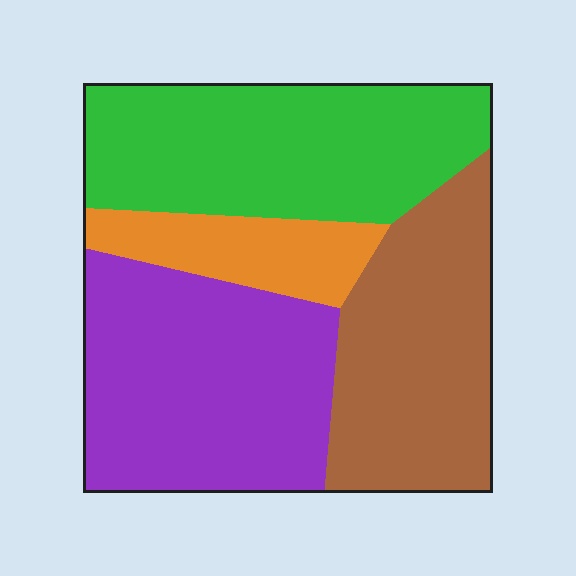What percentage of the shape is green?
Green covers 31% of the shape.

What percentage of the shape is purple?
Purple takes up about one third (1/3) of the shape.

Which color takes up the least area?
Orange, at roughly 10%.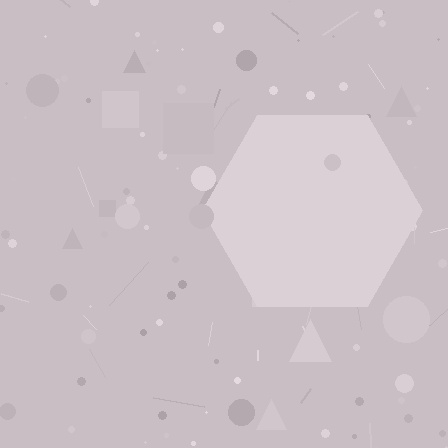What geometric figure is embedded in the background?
A hexagon is embedded in the background.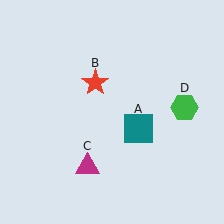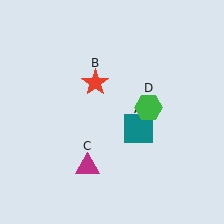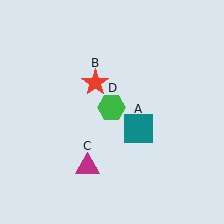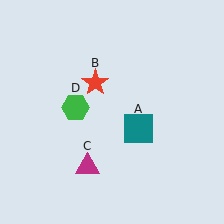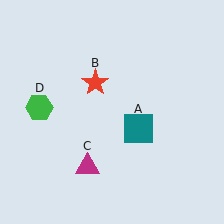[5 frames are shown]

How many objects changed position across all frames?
1 object changed position: green hexagon (object D).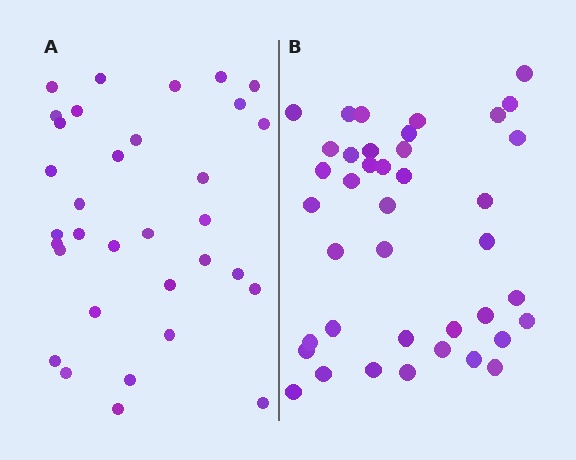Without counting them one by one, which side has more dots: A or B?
Region B (the right region) has more dots.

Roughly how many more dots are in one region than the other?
Region B has roughly 8 or so more dots than region A.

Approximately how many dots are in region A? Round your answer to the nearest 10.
About 30 dots. (The exact count is 33, which rounds to 30.)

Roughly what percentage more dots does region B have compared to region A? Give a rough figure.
About 20% more.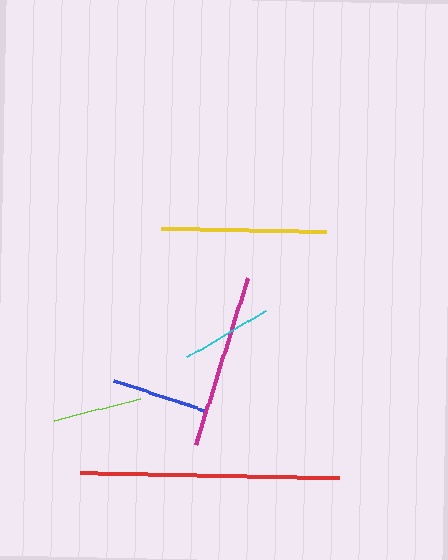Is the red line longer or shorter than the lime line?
The red line is longer than the lime line.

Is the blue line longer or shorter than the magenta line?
The magenta line is longer than the blue line.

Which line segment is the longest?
The red line is the longest at approximately 258 pixels.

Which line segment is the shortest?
The lime line is the shortest at approximately 88 pixels.